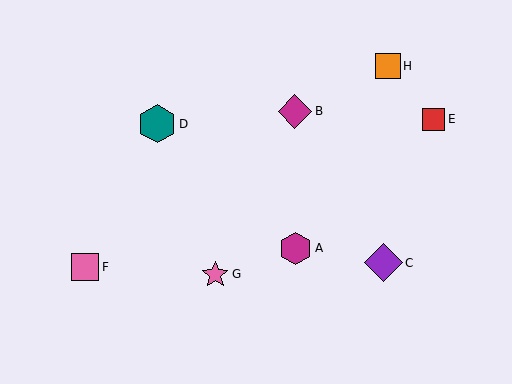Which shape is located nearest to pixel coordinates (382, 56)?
The orange square (labeled H) at (388, 66) is nearest to that location.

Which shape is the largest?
The purple diamond (labeled C) is the largest.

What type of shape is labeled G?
Shape G is a pink star.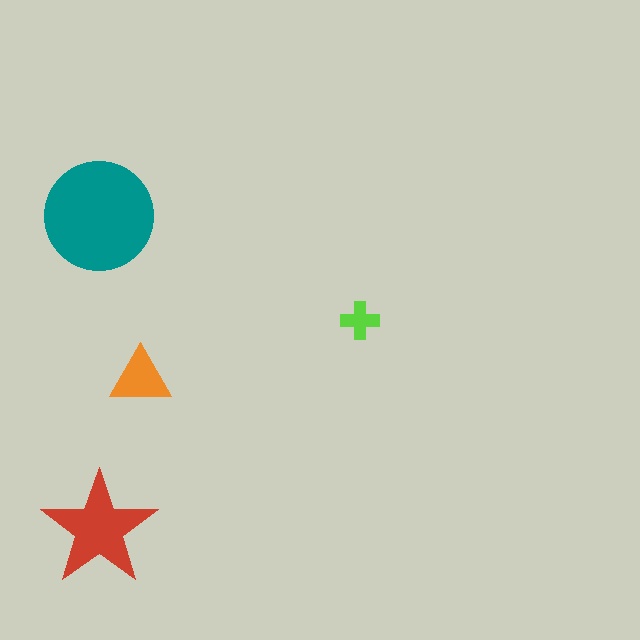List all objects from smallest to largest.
The lime cross, the orange triangle, the red star, the teal circle.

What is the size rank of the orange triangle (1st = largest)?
3rd.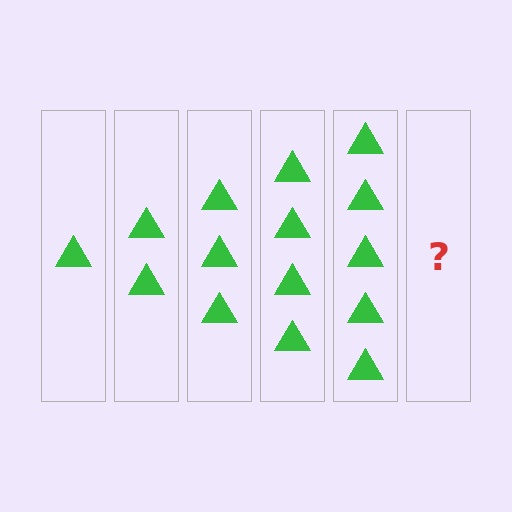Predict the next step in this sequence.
The next step is 6 triangles.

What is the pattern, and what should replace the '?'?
The pattern is that each step adds one more triangle. The '?' should be 6 triangles.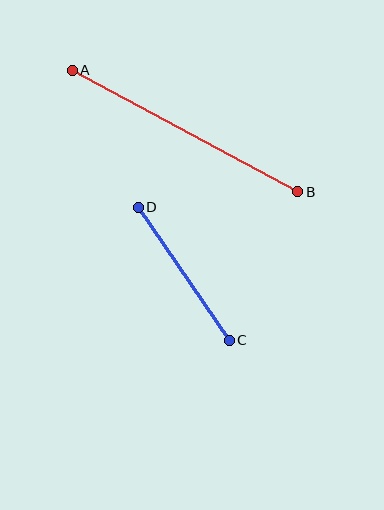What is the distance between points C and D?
The distance is approximately 161 pixels.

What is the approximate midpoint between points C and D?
The midpoint is at approximately (184, 274) pixels.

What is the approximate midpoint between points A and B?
The midpoint is at approximately (185, 131) pixels.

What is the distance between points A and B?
The distance is approximately 256 pixels.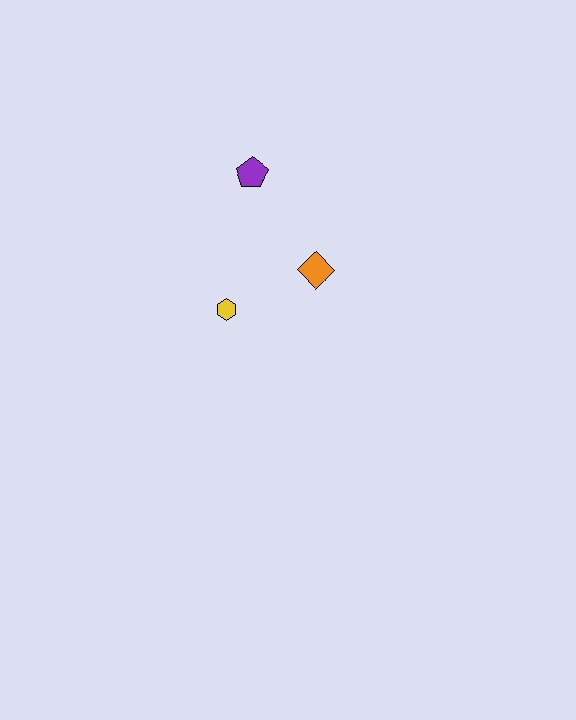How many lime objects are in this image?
There are no lime objects.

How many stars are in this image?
There are no stars.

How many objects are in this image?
There are 3 objects.